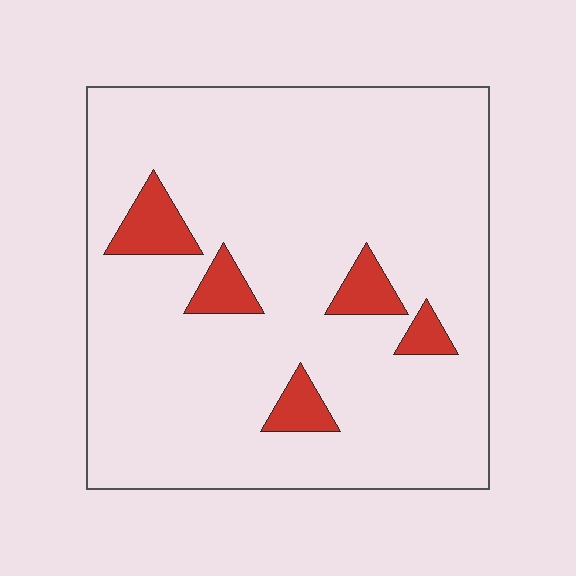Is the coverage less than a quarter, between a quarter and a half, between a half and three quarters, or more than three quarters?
Less than a quarter.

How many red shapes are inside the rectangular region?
5.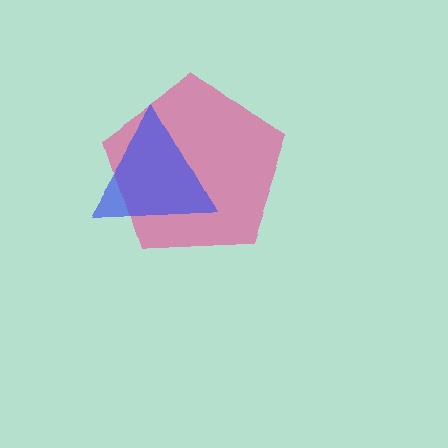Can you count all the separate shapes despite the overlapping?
Yes, there are 2 separate shapes.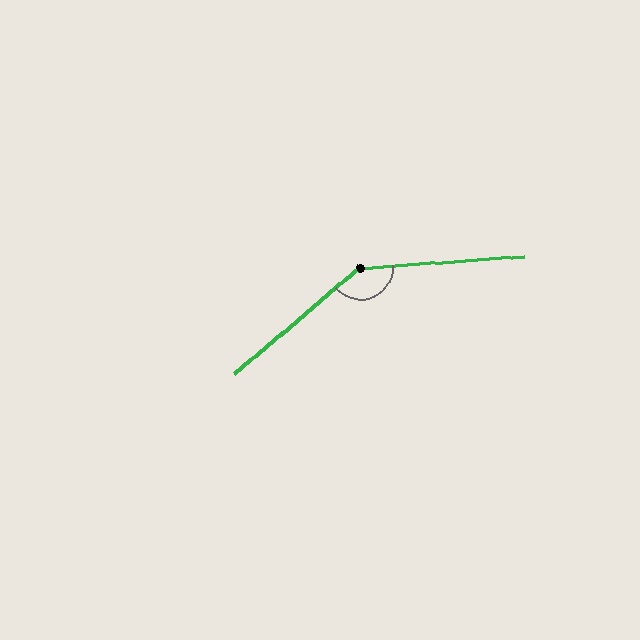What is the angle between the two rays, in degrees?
Approximately 144 degrees.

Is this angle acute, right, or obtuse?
It is obtuse.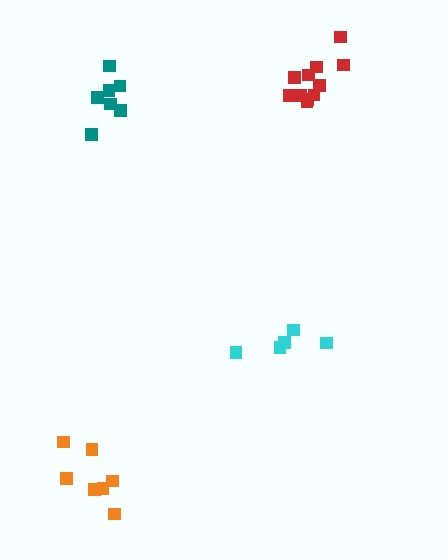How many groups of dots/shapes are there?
There are 4 groups.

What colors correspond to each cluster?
The clusters are colored: orange, teal, cyan, red.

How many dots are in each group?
Group 1: 7 dots, Group 2: 7 dots, Group 3: 5 dots, Group 4: 11 dots (30 total).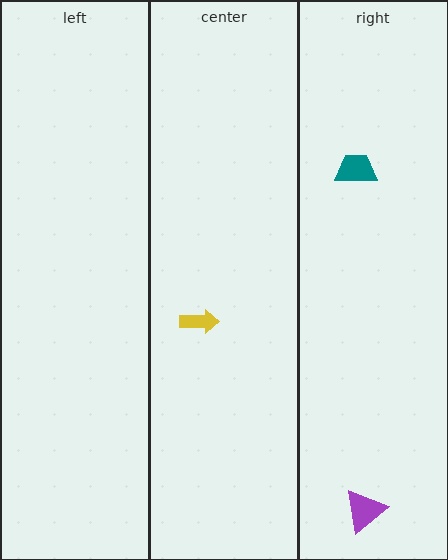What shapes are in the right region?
The purple triangle, the teal trapezoid.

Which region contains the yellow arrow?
The center region.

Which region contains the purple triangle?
The right region.